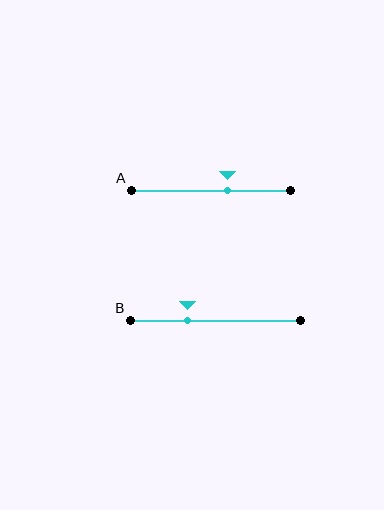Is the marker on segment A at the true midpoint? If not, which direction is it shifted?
No, the marker on segment A is shifted to the right by about 10% of the segment length.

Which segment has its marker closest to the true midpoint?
Segment A has its marker closest to the true midpoint.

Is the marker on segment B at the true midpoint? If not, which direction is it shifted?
No, the marker on segment B is shifted to the left by about 16% of the segment length.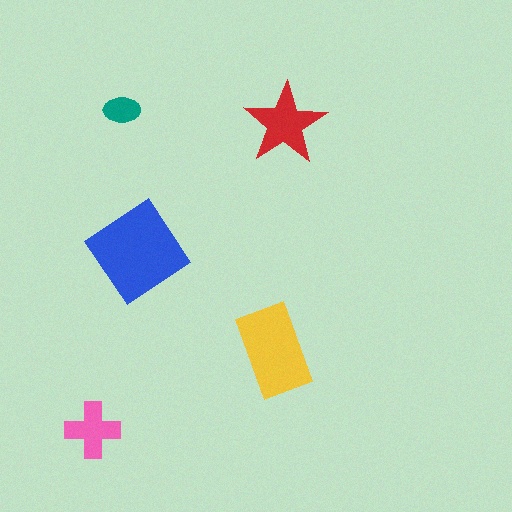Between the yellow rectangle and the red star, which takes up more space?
The yellow rectangle.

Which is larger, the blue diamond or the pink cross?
The blue diamond.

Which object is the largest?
The blue diamond.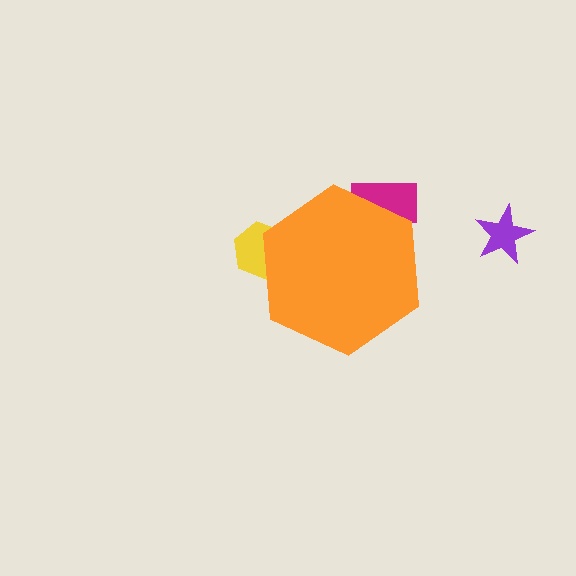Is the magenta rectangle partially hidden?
Yes, the magenta rectangle is partially hidden behind the orange hexagon.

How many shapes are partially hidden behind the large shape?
2 shapes are partially hidden.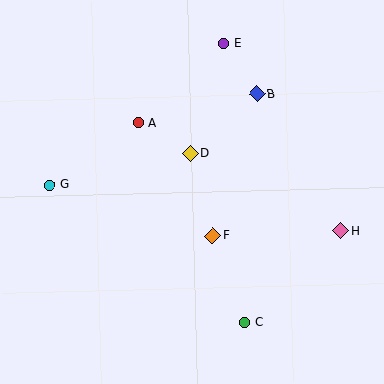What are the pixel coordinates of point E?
Point E is at (224, 44).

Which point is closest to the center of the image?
Point D at (190, 153) is closest to the center.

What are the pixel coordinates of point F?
Point F is at (213, 236).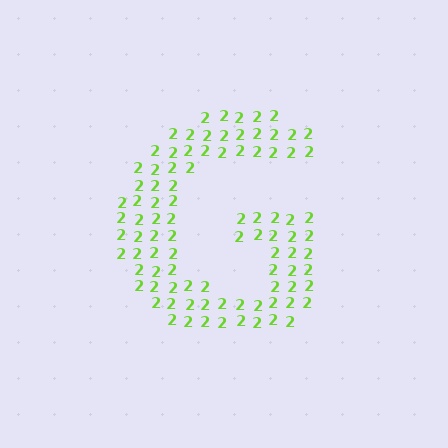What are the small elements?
The small elements are digit 2's.